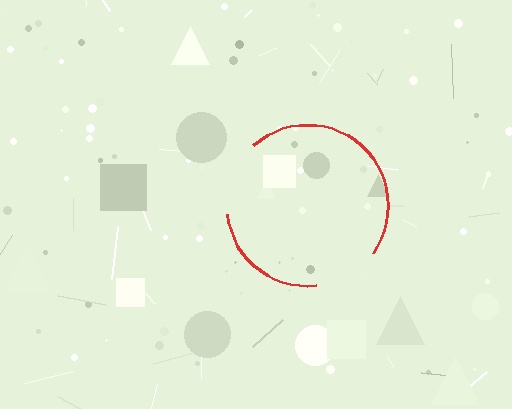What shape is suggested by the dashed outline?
The dashed outline suggests a circle.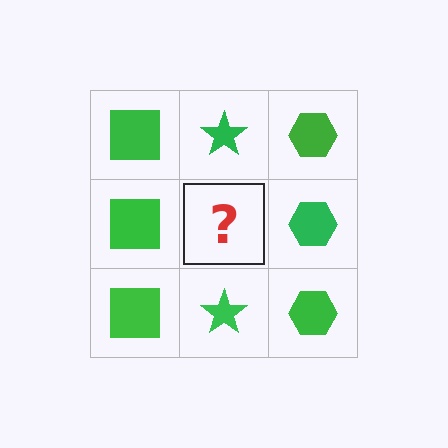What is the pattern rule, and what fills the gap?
The rule is that each column has a consistent shape. The gap should be filled with a green star.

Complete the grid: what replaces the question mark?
The question mark should be replaced with a green star.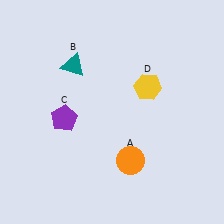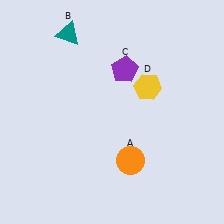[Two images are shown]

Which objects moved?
The objects that moved are: the teal triangle (B), the purple pentagon (C).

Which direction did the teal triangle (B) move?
The teal triangle (B) moved up.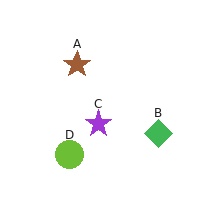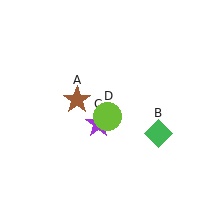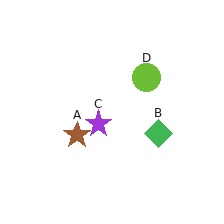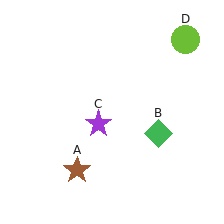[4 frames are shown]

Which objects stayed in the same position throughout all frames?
Green diamond (object B) and purple star (object C) remained stationary.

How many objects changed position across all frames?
2 objects changed position: brown star (object A), lime circle (object D).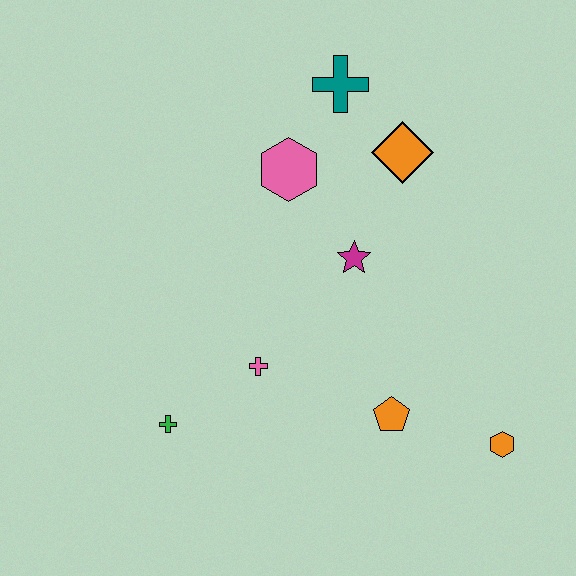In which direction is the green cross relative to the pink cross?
The green cross is to the left of the pink cross.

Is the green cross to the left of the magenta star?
Yes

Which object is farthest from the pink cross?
The teal cross is farthest from the pink cross.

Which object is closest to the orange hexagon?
The orange pentagon is closest to the orange hexagon.